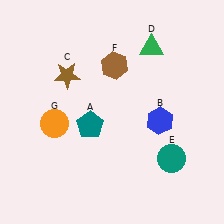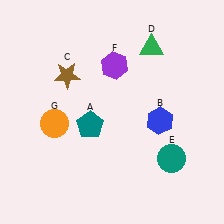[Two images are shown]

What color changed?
The hexagon (F) changed from brown in Image 1 to purple in Image 2.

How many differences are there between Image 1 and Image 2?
There is 1 difference between the two images.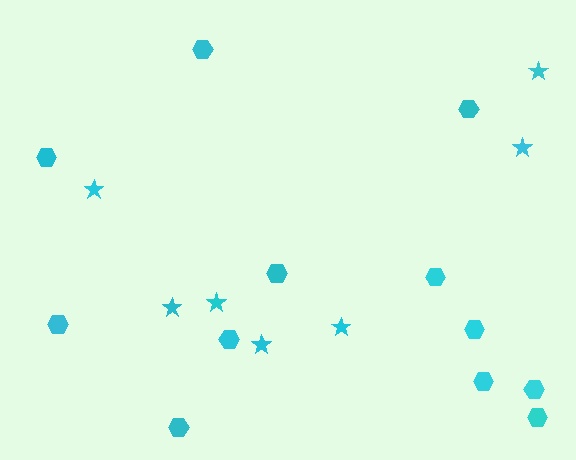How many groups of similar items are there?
There are 2 groups: one group of stars (7) and one group of hexagons (12).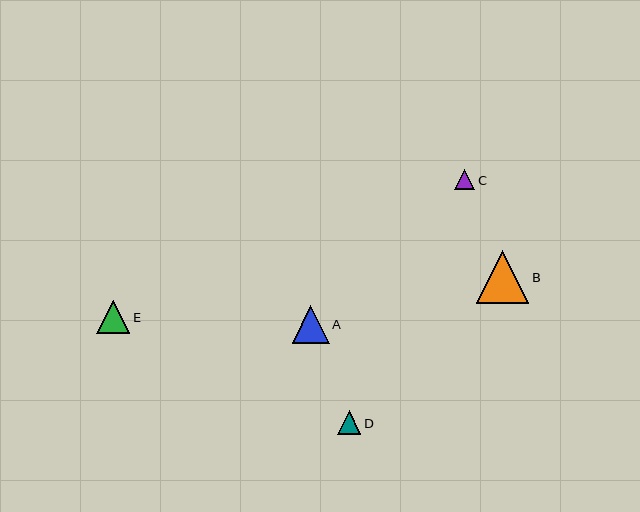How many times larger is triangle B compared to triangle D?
Triangle B is approximately 2.2 times the size of triangle D.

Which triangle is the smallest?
Triangle C is the smallest with a size of approximately 20 pixels.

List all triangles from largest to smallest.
From largest to smallest: B, A, E, D, C.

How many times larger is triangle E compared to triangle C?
Triangle E is approximately 1.6 times the size of triangle C.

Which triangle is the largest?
Triangle B is the largest with a size of approximately 53 pixels.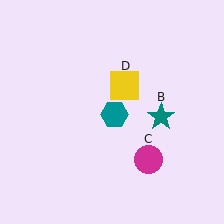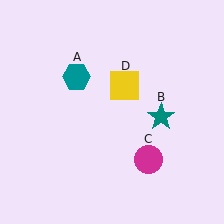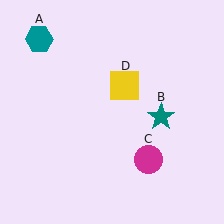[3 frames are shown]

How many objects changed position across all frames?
1 object changed position: teal hexagon (object A).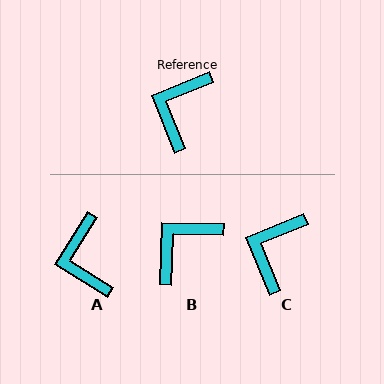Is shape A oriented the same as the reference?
No, it is off by about 36 degrees.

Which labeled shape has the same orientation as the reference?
C.